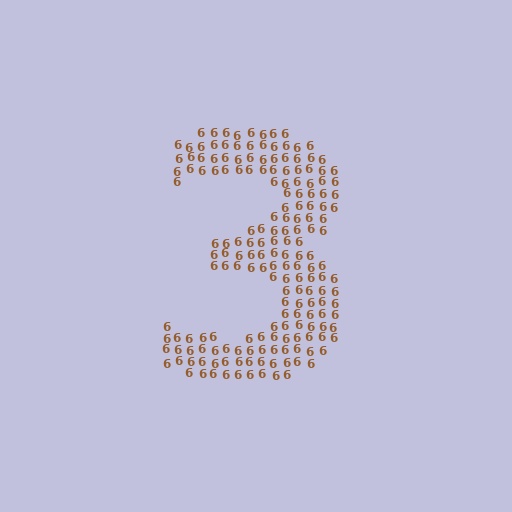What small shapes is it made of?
It is made of small digit 6's.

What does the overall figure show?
The overall figure shows the digit 3.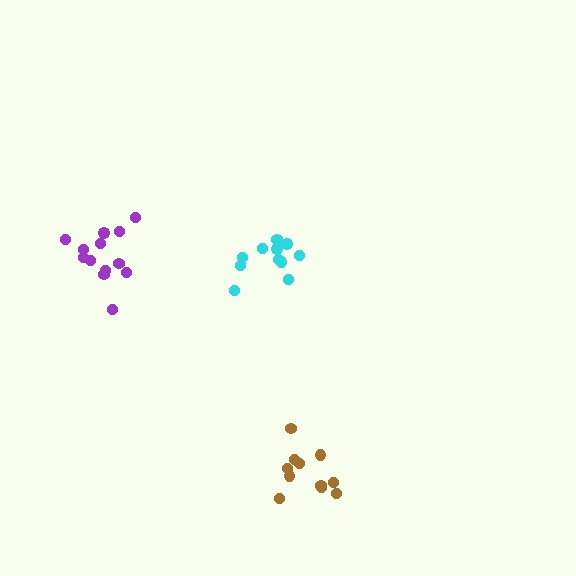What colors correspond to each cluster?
The clusters are colored: cyan, brown, purple.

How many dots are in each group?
Group 1: 11 dots, Group 2: 11 dots, Group 3: 13 dots (35 total).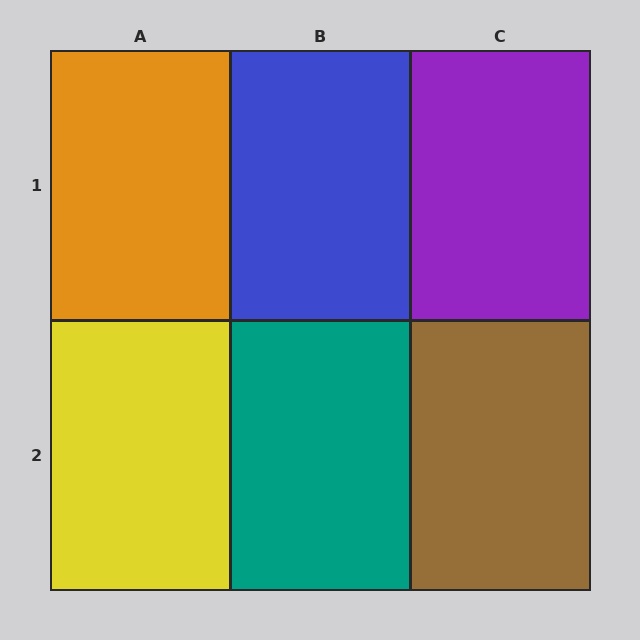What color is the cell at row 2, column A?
Yellow.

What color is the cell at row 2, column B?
Teal.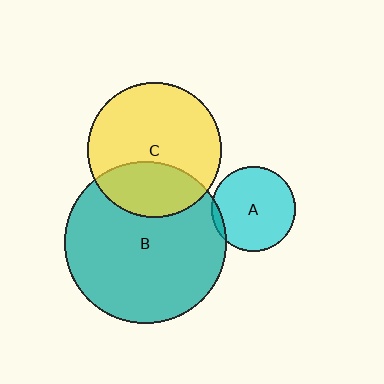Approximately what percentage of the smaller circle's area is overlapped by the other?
Approximately 30%.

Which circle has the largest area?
Circle B (teal).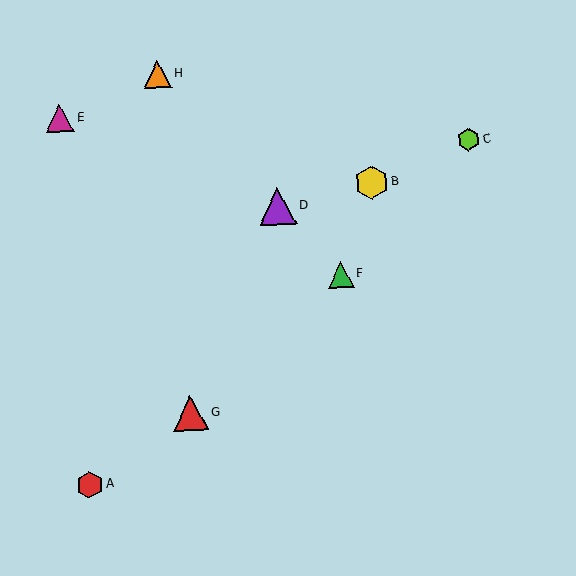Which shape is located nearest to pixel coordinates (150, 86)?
The orange triangle (labeled H) at (157, 74) is nearest to that location.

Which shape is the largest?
The purple triangle (labeled D) is the largest.